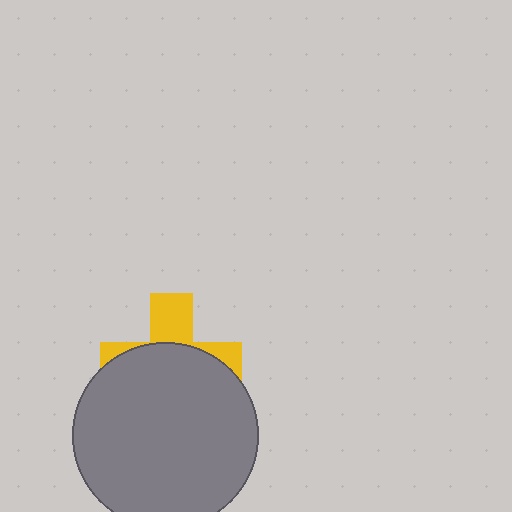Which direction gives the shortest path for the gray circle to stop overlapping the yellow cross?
Moving down gives the shortest separation.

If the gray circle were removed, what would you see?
You would see the complete yellow cross.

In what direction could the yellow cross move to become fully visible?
The yellow cross could move up. That would shift it out from behind the gray circle entirely.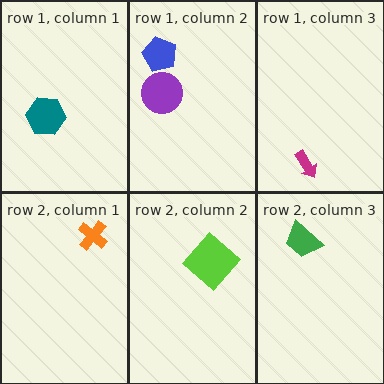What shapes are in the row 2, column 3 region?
The green trapezoid.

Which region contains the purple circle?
The row 1, column 2 region.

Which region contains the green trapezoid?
The row 2, column 3 region.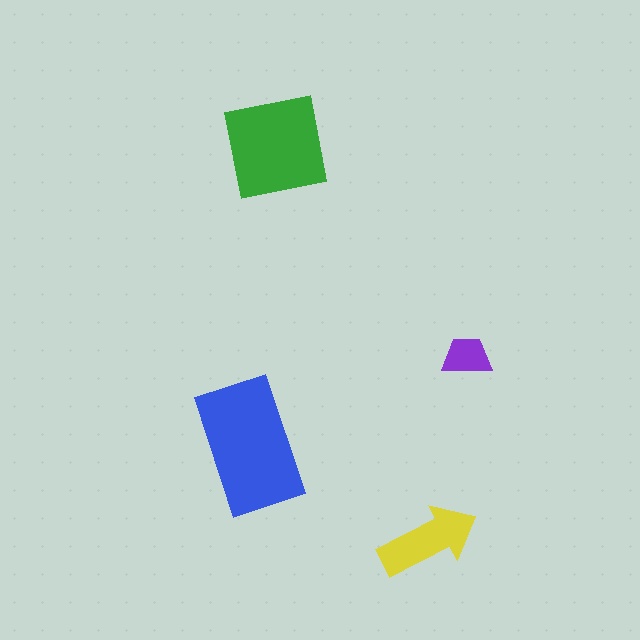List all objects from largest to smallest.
The blue rectangle, the green square, the yellow arrow, the purple trapezoid.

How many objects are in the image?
There are 4 objects in the image.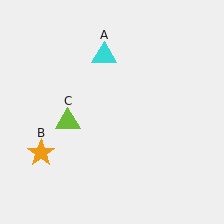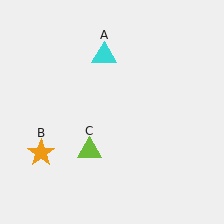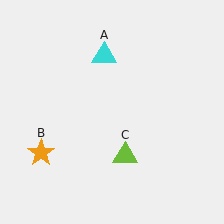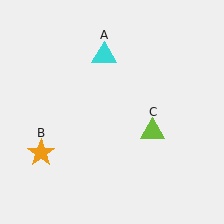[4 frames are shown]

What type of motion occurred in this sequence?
The lime triangle (object C) rotated counterclockwise around the center of the scene.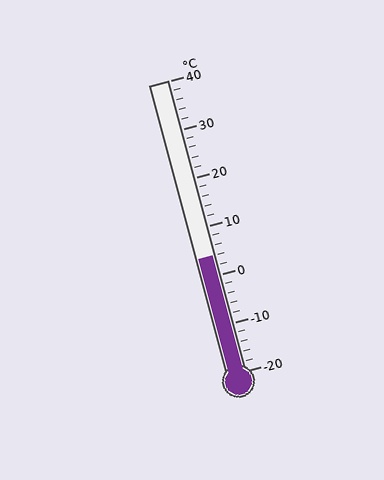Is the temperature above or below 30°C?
The temperature is below 30°C.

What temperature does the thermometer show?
The thermometer shows approximately 4°C.